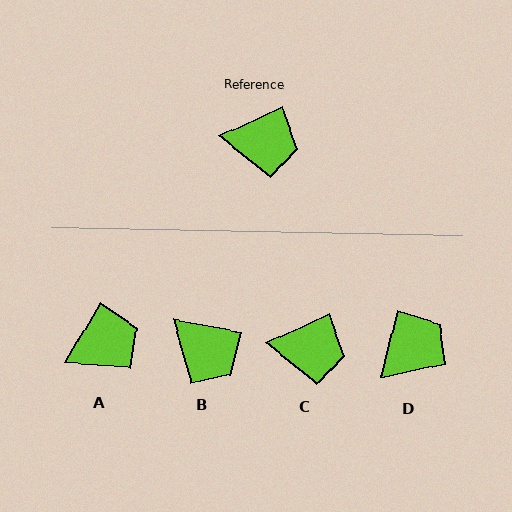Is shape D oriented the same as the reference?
No, it is off by about 51 degrees.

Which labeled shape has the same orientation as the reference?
C.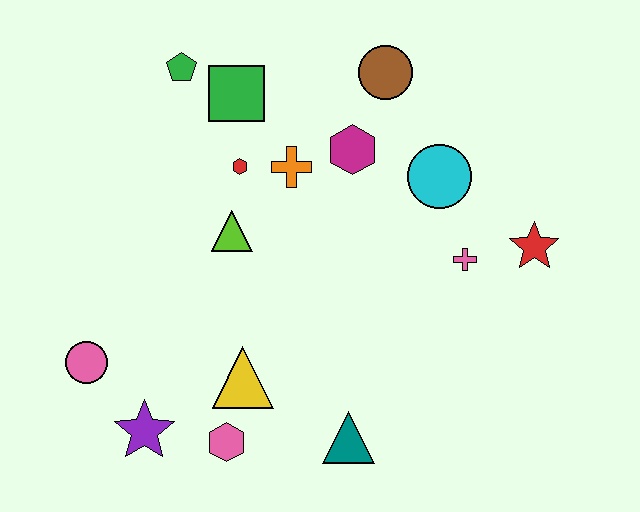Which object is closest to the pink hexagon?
The yellow triangle is closest to the pink hexagon.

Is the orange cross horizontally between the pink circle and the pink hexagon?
No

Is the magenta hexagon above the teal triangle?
Yes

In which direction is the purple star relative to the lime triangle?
The purple star is below the lime triangle.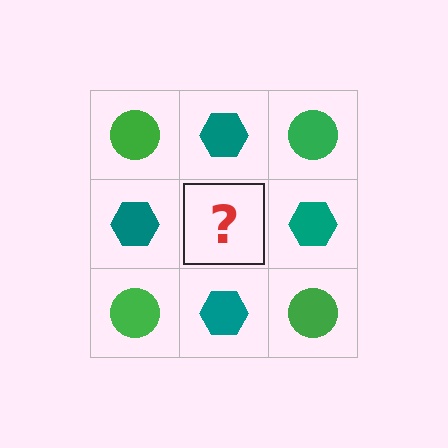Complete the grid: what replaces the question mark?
The question mark should be replaced with a green circle.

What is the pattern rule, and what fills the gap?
The rule is that it alternates green circle and teal hexagon in a checkerboard pattern. The gap should be filled with a green circle.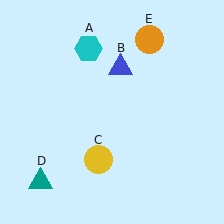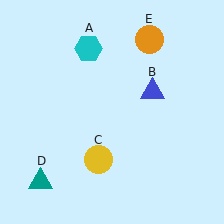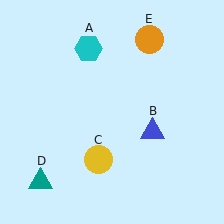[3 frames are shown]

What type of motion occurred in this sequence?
The blue triangle (object B) rotated clockwise around the center of the scene.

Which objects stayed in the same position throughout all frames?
Cyan hexagon (object A) and yellow circle (object C) and teal triangle (object D) and orange circle (object E) remained stationary.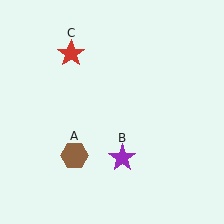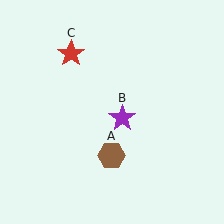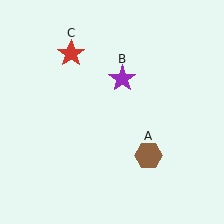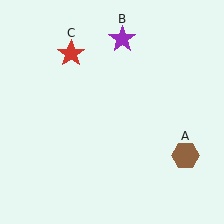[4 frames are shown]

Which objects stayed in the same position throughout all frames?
Red star (object C) remained stationary.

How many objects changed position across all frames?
2 objects changed position: brown hexagon (object A), purple star (object B).